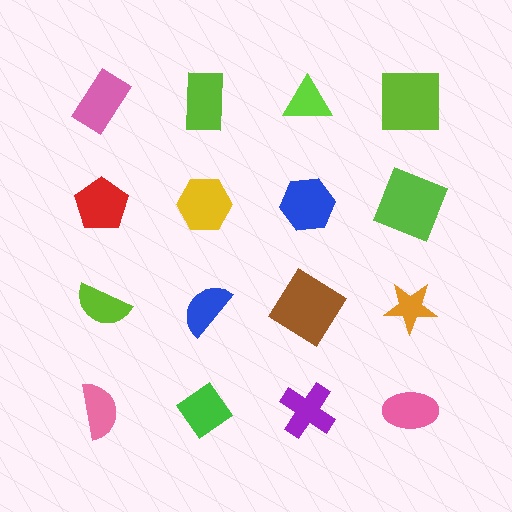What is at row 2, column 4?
A lime square.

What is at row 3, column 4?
An orange star.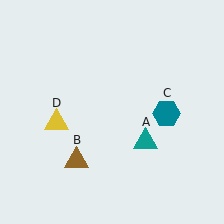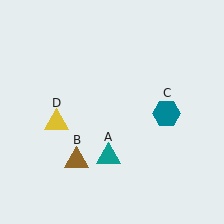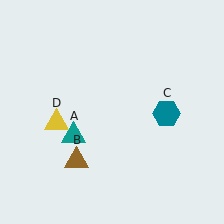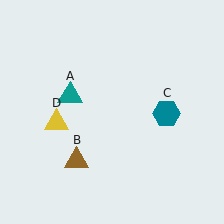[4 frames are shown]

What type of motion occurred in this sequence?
The teal triangle (object A) rotated clockwise around the center of the scene.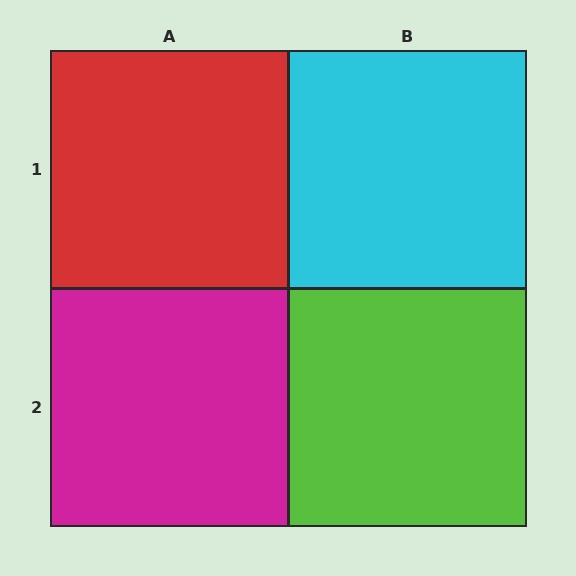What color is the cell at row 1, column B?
Cyan.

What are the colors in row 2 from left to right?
Magenta, lime.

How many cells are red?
1 cell is red.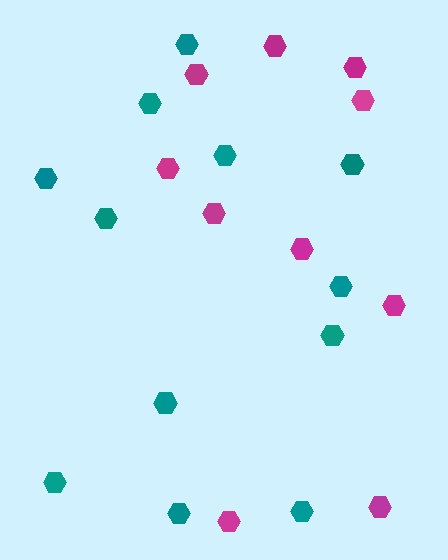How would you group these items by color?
There are 2 groups: one group of magenta hexagons (10) and one group of teal hexagons (12).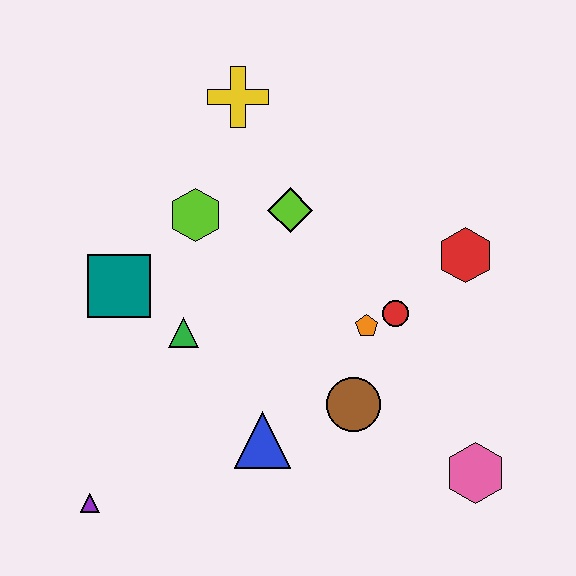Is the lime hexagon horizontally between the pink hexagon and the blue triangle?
No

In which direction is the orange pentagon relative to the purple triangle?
The orange pentagon is to the right of the purple triangle.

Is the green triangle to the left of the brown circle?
Yes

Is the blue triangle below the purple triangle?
No